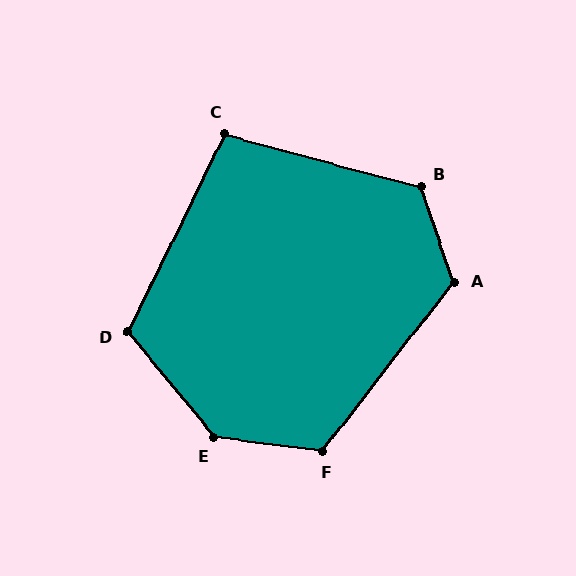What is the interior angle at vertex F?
Approximately 121 degrees (obtuse).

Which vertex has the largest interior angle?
E, at approximately 137 degrees.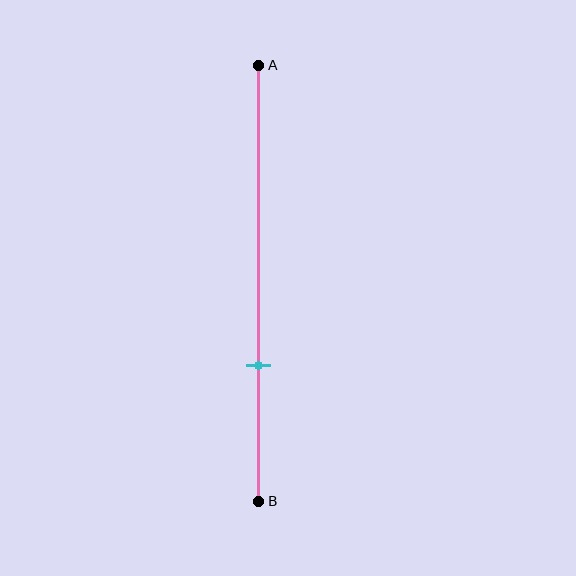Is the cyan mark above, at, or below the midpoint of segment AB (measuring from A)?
The cyan mark is below the midpoint of segment AB.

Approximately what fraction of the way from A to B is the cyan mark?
The cyan mark is approximately 70% of the way from A to B.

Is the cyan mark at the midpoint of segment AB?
No, the mark is at about 70% from A, not at the 50% midpoint.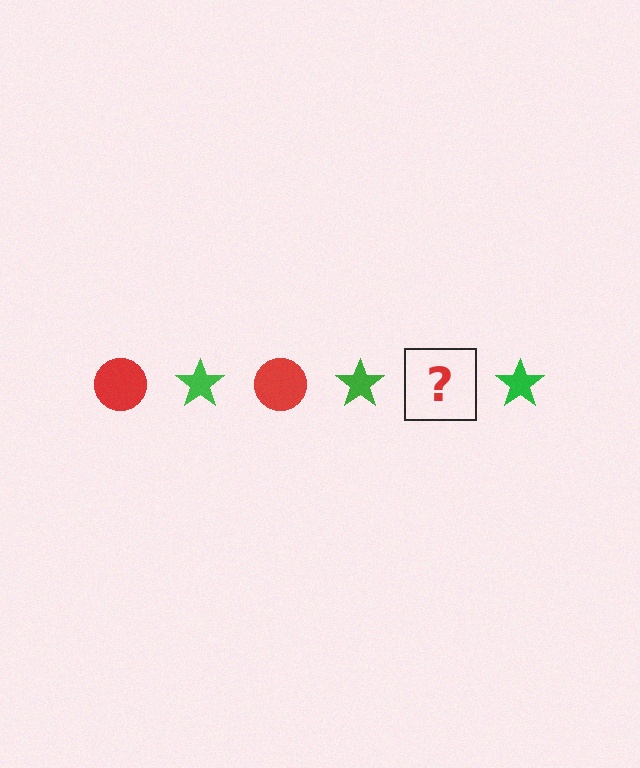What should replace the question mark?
The question mark should be replaced with a red circle.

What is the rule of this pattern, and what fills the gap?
The rule is that the pattern alternates between red circle and green star. The gap should be filled with a red circle.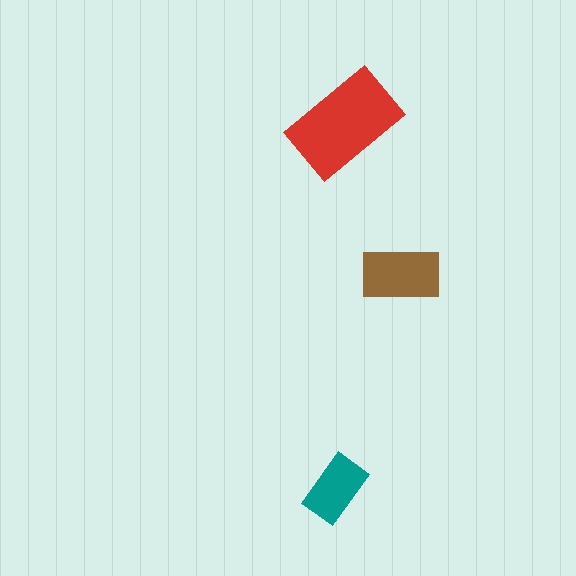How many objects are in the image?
There are 3 objects in the image.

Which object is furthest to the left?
The teal rectangle is leftmost.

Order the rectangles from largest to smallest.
the red one, the brown one, the teal one.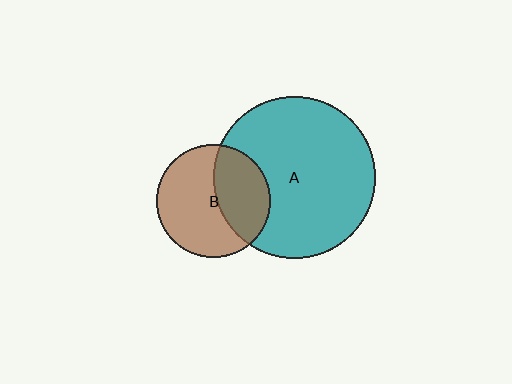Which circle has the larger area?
Circle A (teal).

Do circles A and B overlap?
Yes.